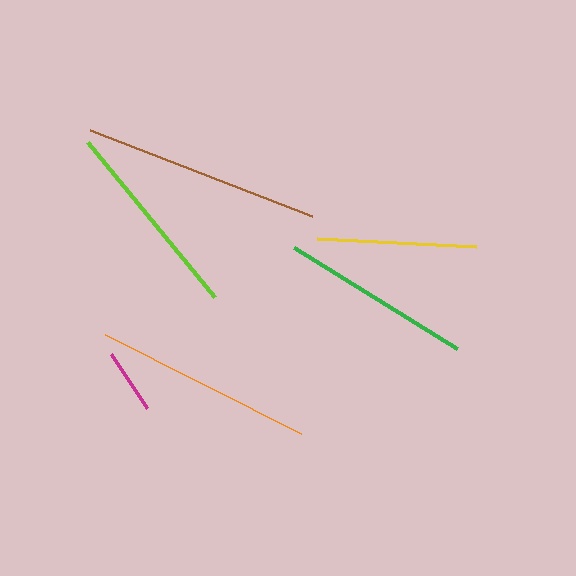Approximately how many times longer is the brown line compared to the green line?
The brown line is approximately 1.2 times the length of the green line.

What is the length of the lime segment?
The lime segment is approximately 200 pixels long.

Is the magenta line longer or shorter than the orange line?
The orange line is longer than the magenta line.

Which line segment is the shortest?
The magenta line is the shortest at approximately 64 pixels.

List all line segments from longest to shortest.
From longest to shortest: brown, orange, lime, green, yellow, magenta.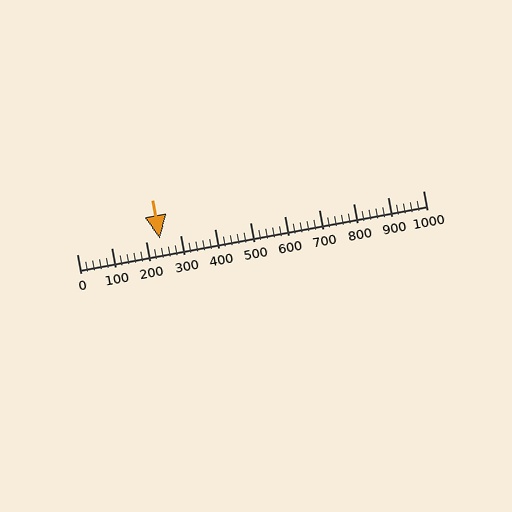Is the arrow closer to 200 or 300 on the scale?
The arrow is closer to 200.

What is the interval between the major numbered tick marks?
The major tick marks are spaced 100 units apart.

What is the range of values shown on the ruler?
The ruler shows values from 0 to 1000.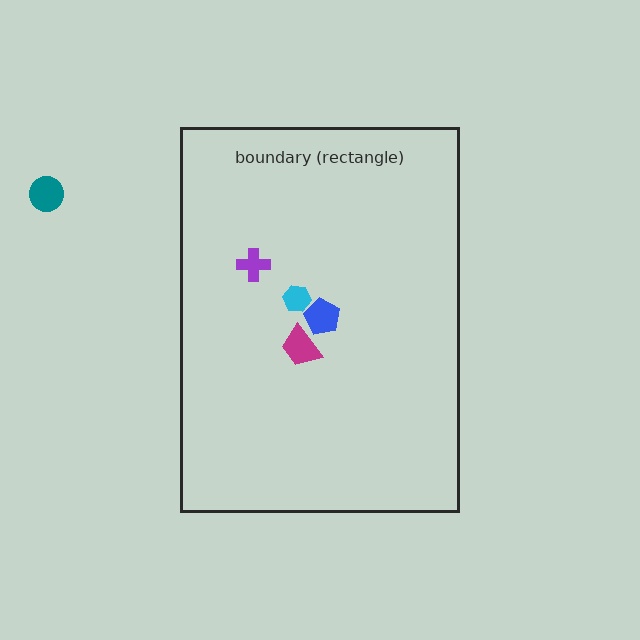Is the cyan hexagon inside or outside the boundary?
Inside.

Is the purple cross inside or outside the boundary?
Inside.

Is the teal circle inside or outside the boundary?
Outside.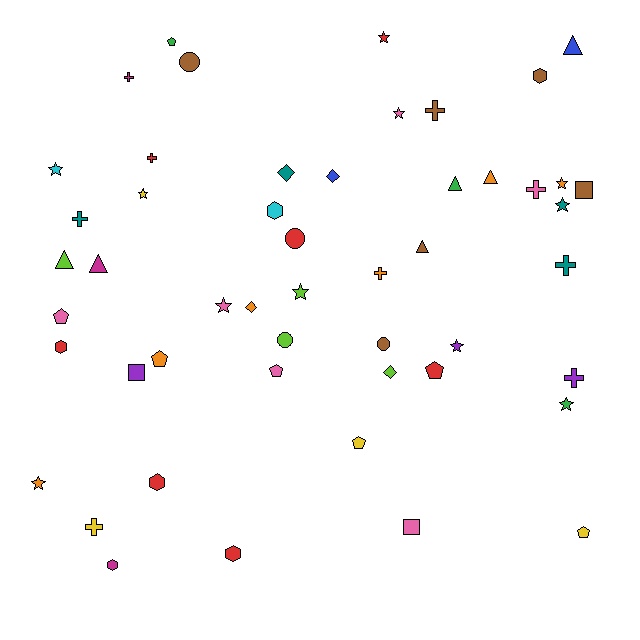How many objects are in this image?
There are 50 objects.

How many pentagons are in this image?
There are 7 pentagons.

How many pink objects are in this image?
There are 6 pink objects.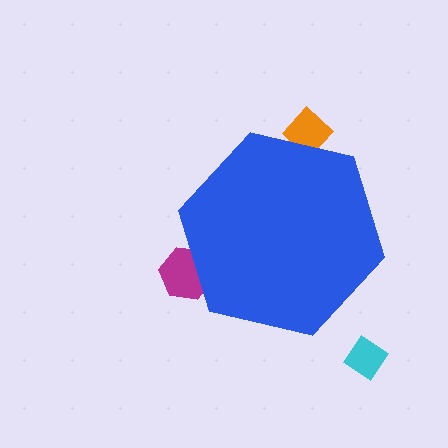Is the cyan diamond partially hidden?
No, the cyan diamond is fully visible.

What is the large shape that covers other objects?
A blue hexagon.